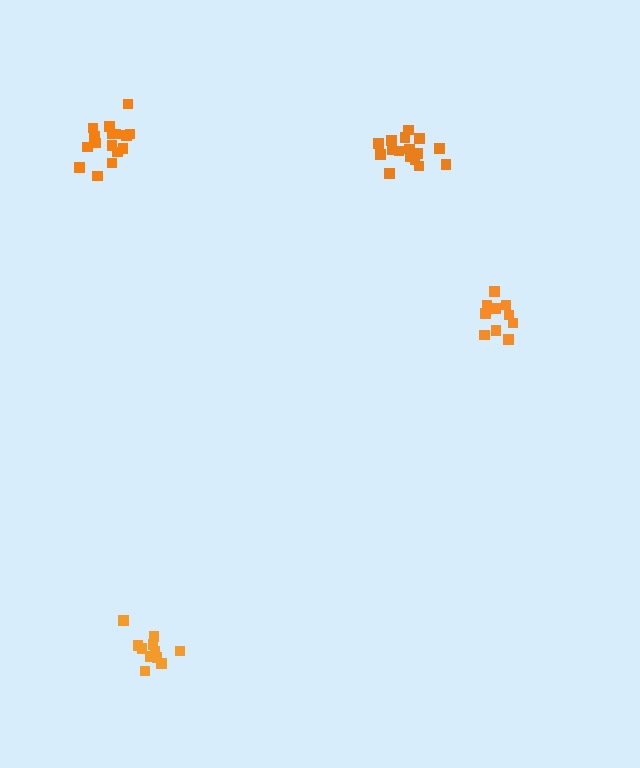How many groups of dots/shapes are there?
There are 4 groups.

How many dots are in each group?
Group 1: 16 dots, Group 2: 11 dots, Group 3: 17 dots, Group 4: 11 dots (55 total).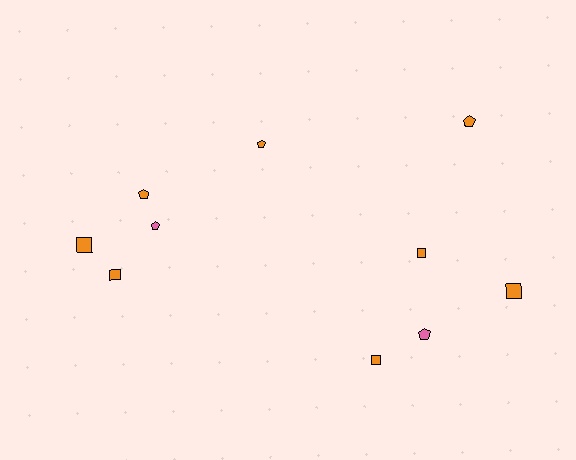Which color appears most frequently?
Orange, with 8 objects.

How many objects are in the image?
There are 10 objects.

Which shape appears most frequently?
Pentagon, with 5 objects.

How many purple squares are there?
There are no purple squares.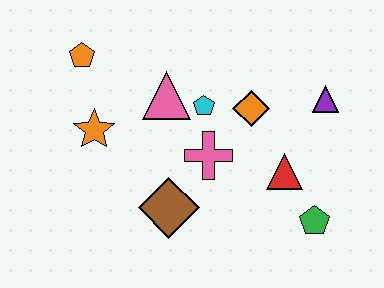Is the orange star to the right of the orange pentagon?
Yes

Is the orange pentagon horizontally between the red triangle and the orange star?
No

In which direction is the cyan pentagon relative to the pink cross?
The cyan pentagon is above the pink cross.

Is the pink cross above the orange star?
No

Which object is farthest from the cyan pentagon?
The green pentagon is farthest from the cyan pentagon.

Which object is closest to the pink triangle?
The cyan pentagon is closest to the pink triangle.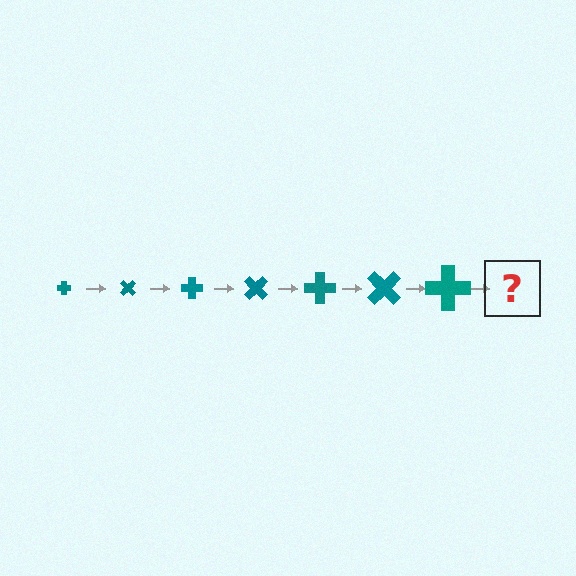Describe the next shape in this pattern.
It should be a cross, larger than the previous one and rotated 315 degrees from the start.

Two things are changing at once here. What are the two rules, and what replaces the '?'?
The two rules are that the cross grows larger each step and it rotates 45 degrees each step. The '?' should be a cross, larger than the previous one and rotated 315 degrees from the start.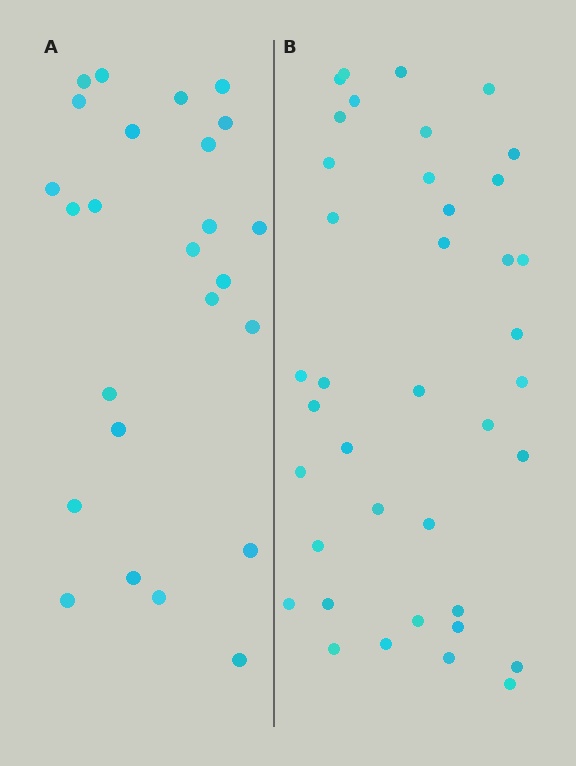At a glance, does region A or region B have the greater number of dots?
Region B (the right region) has more dots.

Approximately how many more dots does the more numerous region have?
Region B has approximately 15 more dots than region A.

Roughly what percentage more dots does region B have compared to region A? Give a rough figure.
About 55% more.